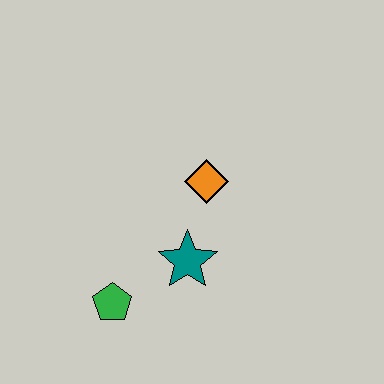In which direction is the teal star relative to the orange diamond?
The teal star is below the orange diamond.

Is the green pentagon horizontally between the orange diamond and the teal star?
No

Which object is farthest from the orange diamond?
The green pentagon is farthest from the orange diamond.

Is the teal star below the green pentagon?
No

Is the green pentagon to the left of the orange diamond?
Yes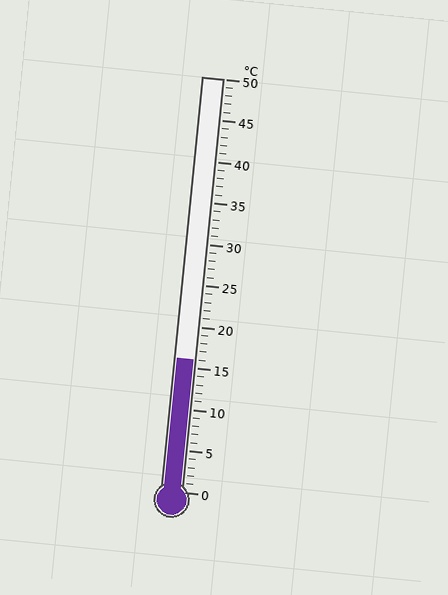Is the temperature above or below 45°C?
The temperature is below 45°C.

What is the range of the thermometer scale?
The thermometer scale ranges from 0°C to 50°C.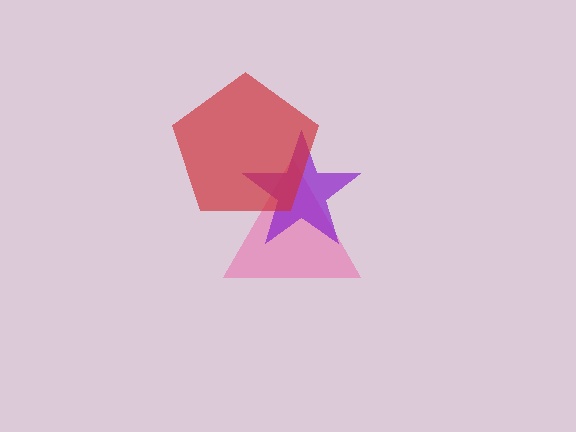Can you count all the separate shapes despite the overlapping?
Yes, there are 3 separate shapes.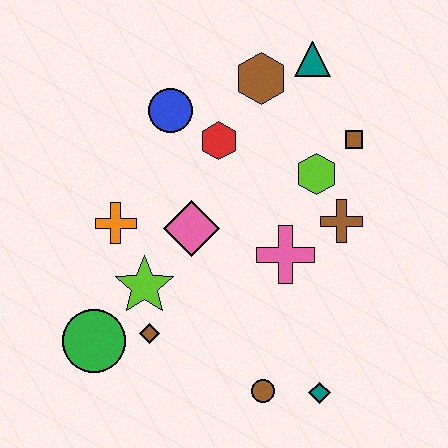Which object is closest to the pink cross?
The brown cross is closest to the pink cross.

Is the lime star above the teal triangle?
No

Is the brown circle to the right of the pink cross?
No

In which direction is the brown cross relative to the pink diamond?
The brown cross is to the right of the pink diamond.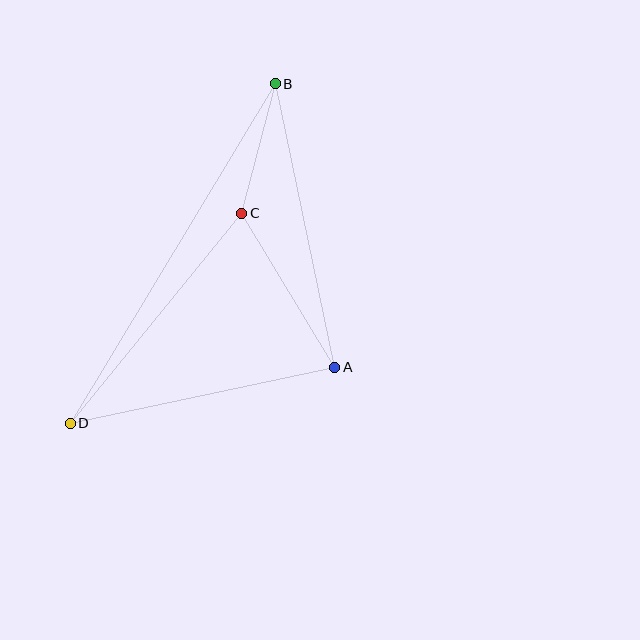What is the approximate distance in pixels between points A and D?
The distance between A and D is approximately 271 pixels.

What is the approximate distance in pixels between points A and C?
The distance between A and C is approximately 180 pixels.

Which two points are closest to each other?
Points B and C are closest to each other.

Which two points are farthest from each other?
Points B and D are farthest from each other.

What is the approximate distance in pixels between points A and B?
The distance between A and B is approximately 290 pixels.